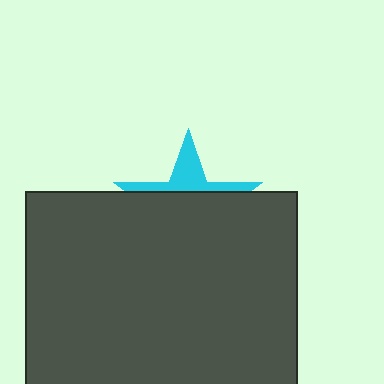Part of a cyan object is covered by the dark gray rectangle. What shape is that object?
It is a star.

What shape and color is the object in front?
The object in front is a dark gray rectangle.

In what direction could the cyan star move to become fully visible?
The cyan star could move up. That would shift it out from behind the dark gray rectangle entirely.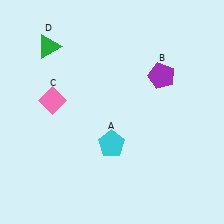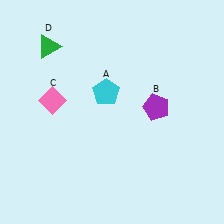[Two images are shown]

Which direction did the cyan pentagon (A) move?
The cyan pentagon (A) moved up.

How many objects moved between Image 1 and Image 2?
2 objects moved between the two images.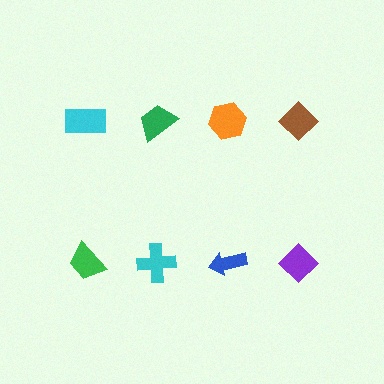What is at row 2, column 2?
A cyan cross.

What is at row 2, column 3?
A blue arrow.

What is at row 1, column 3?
An orange hexagon.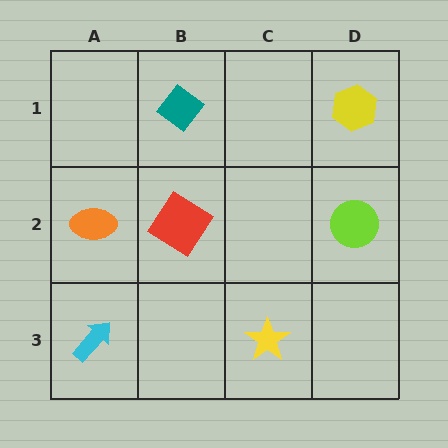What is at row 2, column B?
A red diamond.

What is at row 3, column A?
A cyan arrow.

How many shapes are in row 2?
3 shapes.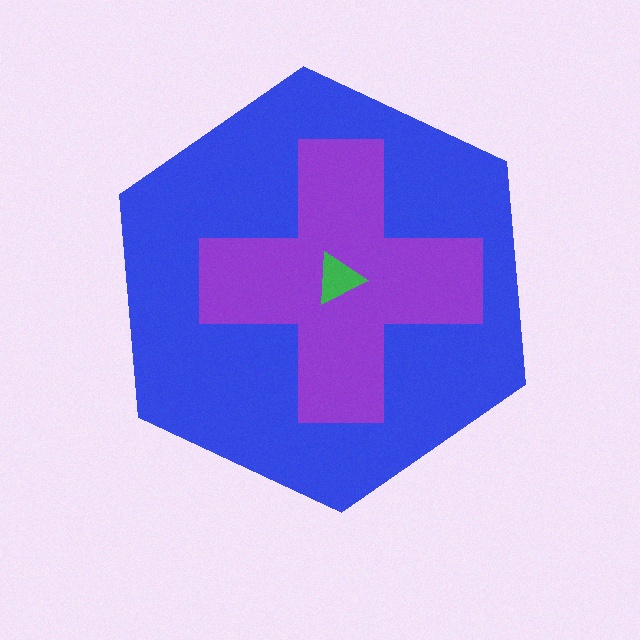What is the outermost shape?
The blue hexagon.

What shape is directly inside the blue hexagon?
The purple cross.